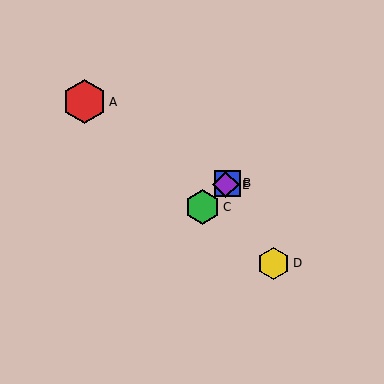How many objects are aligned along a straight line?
3 objects (B, C, E) are aligned along a straight line.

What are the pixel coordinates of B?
Object B is at (227, 183).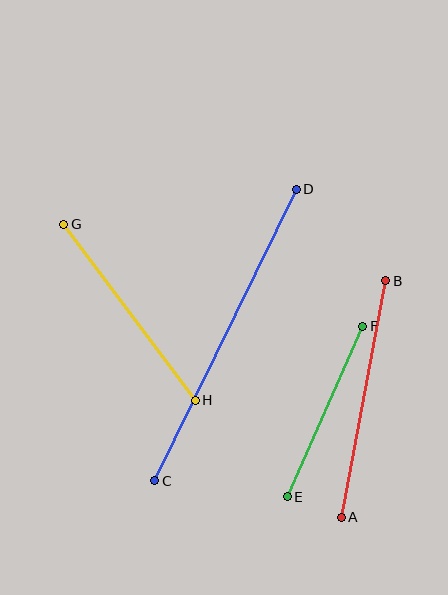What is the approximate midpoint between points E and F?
The midpoint is at approximately (325, 411) pixels.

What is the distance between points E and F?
The distance is approximately 187 pixels.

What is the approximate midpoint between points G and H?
The midpoint is at approximately (129, 312) pixels.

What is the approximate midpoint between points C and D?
The midpoint is at approximately (225, 335) pixels.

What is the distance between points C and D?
The distance is approximately 324 pixels.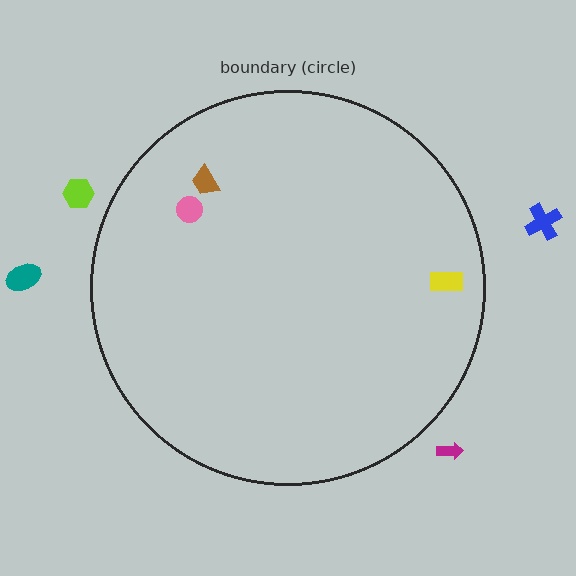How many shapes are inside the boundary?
3 inside, 4 outside.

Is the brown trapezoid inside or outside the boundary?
Inside.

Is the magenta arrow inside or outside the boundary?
Outside.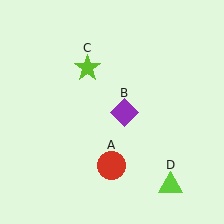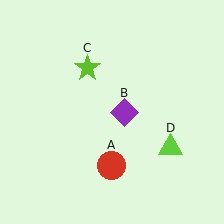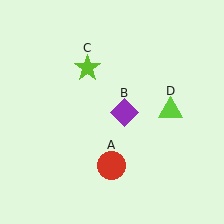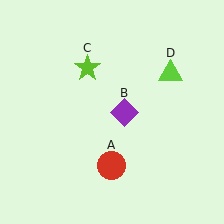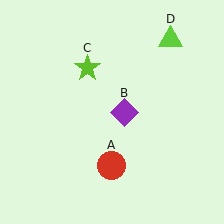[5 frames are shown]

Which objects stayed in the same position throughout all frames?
Red circle (object A) and purple diamond (object B) and lime star (object C) remained stationary.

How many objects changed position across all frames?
1 object changed position: lime triangle (object D).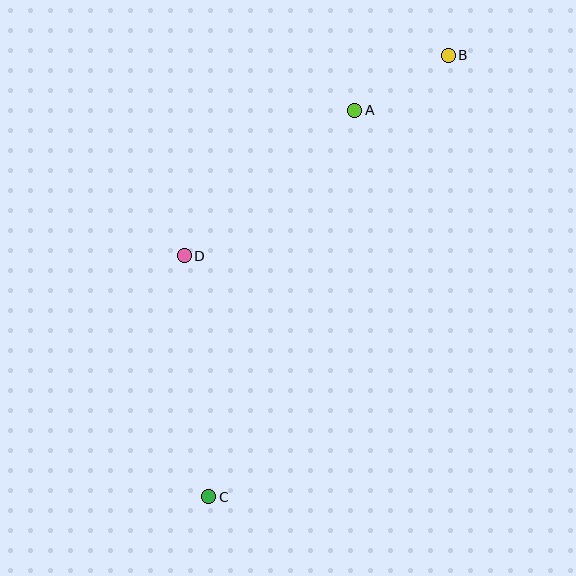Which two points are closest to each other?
Points A and B are closest to each other.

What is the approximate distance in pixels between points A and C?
The distance between A and C is approximately 414 pixels.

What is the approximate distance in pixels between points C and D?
The distance between C and D is approximately 242 pixels.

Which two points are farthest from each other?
Points B and C are farthest from each other.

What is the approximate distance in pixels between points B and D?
The distance between B and D is approximately 331 pixels.